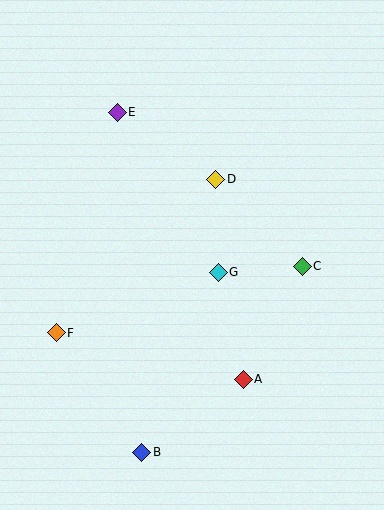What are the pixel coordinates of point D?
Point D is at (216, 179).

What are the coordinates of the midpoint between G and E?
The midpoint between G and E is at (168, 192).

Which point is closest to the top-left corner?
Point E is closest to the top-left corner.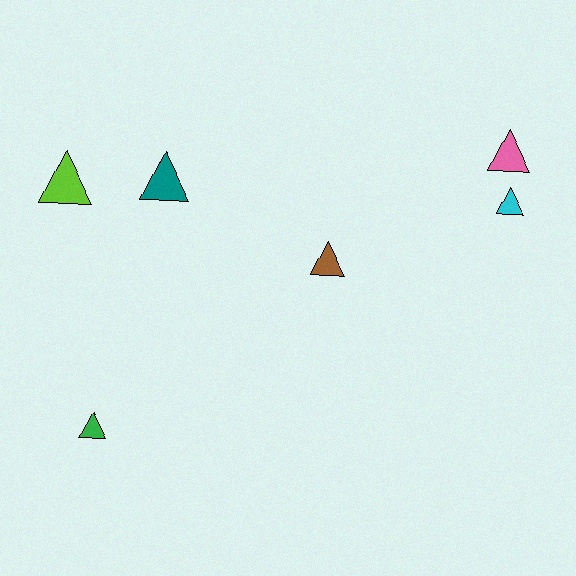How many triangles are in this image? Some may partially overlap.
There are 6 triangles.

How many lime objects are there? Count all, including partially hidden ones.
There is 1 lime object.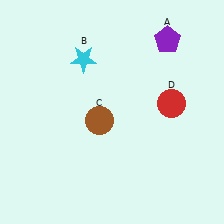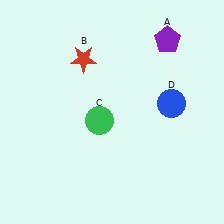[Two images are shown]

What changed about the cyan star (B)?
In Image 1, B is cyan. In Image 2, it changed to red.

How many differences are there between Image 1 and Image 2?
There are 3 differences between the two images.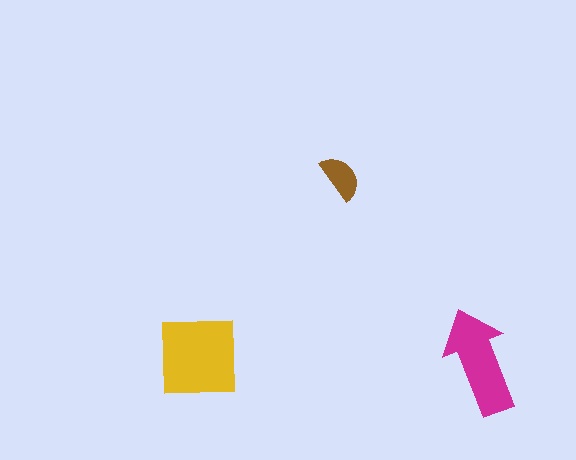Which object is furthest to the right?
The magenta arrow is rightmost.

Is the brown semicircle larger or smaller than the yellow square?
Smaller.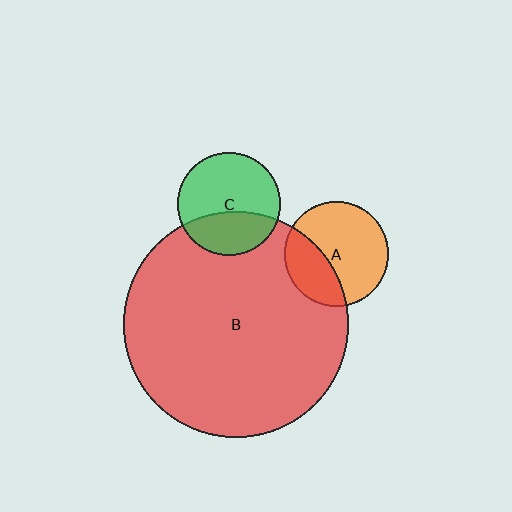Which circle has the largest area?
Circle B (red).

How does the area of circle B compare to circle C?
Approximately 4.8 times.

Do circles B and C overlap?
Yes.